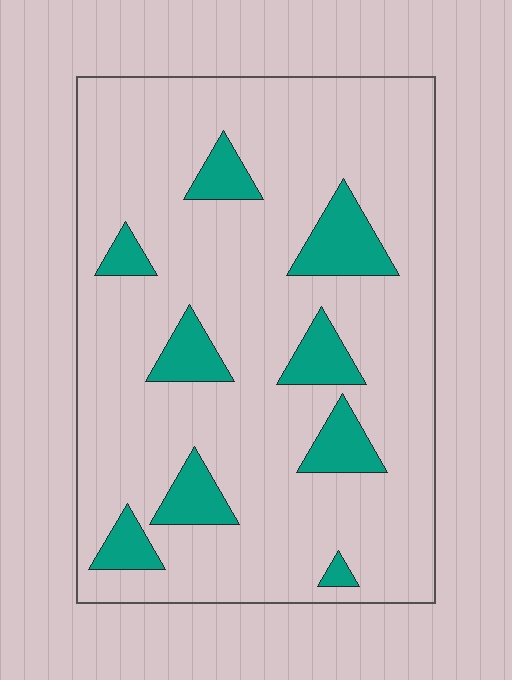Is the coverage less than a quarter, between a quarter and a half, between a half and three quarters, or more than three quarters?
Less than a quarter.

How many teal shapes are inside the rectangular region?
9.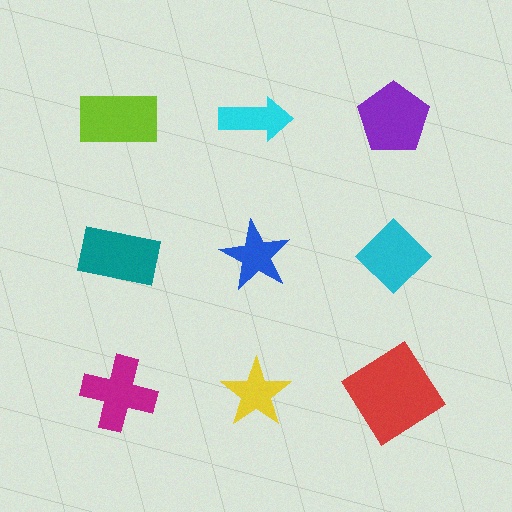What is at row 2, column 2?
A blue star.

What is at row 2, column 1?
A teal rectangle.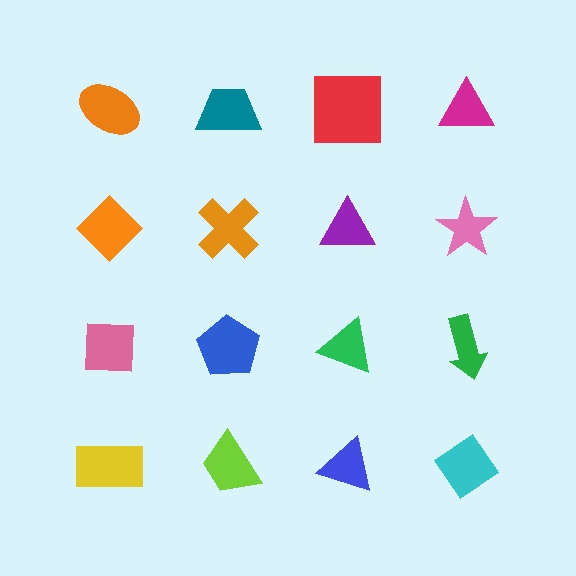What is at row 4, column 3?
A blue triangle.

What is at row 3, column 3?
A green triangle.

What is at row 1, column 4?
A magenta triangle.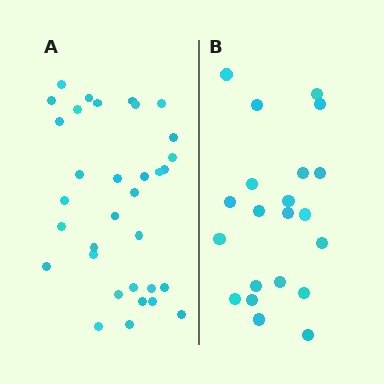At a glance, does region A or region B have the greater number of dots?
Region A (the left region) has more dots.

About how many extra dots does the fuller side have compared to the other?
Region A has roughly 12 or so more dots than region B.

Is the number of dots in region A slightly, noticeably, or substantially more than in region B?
Region A has substantially more. The ratio is roughly 1.6 to 1.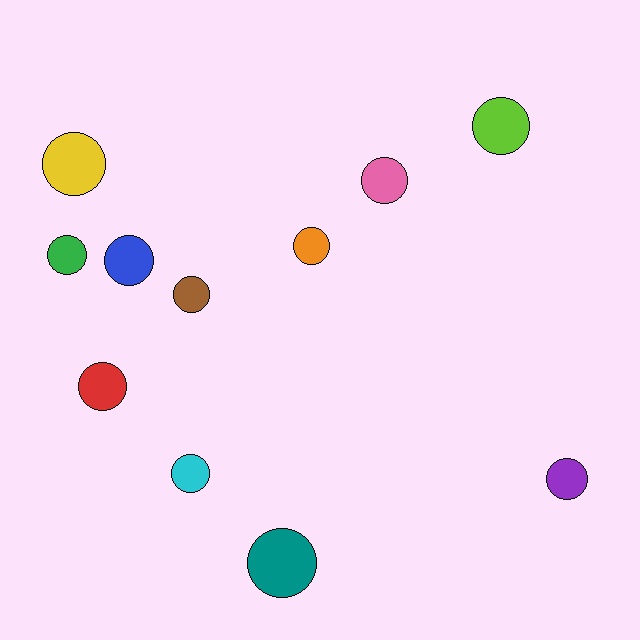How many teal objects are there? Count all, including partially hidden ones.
There is 1 teal object.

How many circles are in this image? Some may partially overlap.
There are 11 circles.